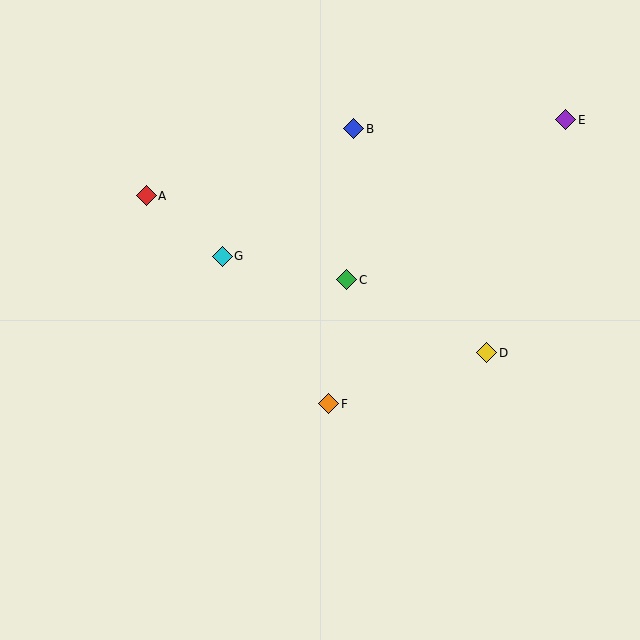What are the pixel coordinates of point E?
Point E is at (566, 120).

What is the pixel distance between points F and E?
The distance between F and E is 370 pixels.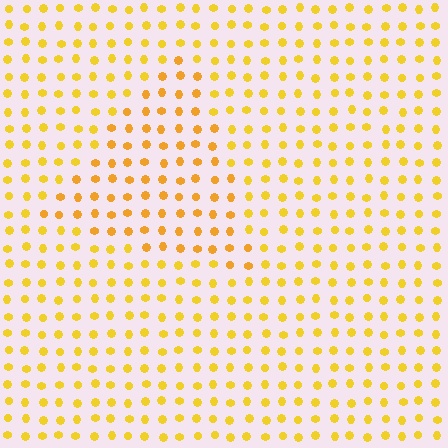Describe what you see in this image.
The image is filled with small yellow elements in a uniform arrangement. A triangle-shaped region is visible where the elements are tinted to a slightly different hue, forming a subtle color boundary.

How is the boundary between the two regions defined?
The boundary is defined purely by a slight shift in hue (about 14 degrees). Spacing, size, and orientation are identical on both sides.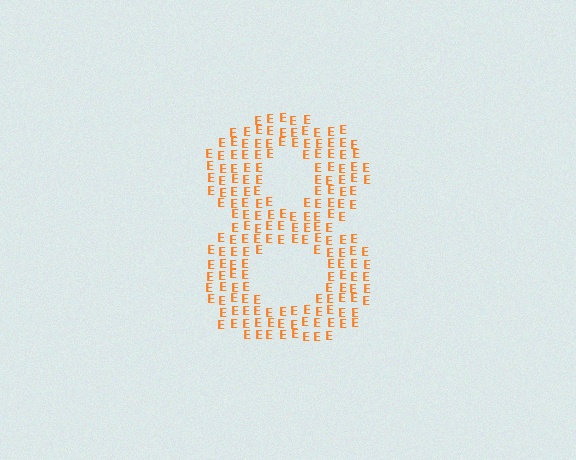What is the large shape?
The large shape is the digit 8.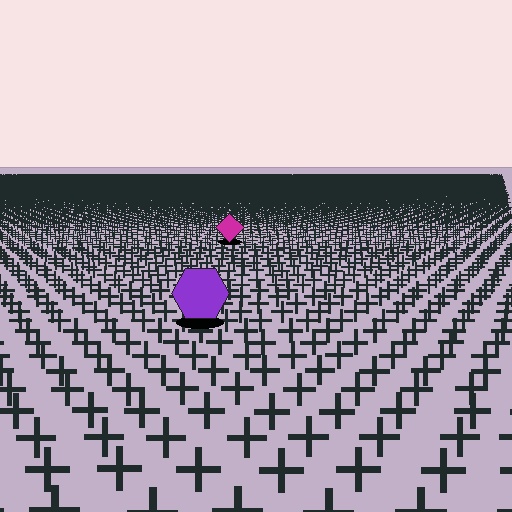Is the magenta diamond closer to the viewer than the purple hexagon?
No. The purple hexagon is closer — you can tell from the texture gradient: the ground texture is coarser near it.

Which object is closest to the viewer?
The purple hexagon is closest. The texture marks near it are larger and more spread out.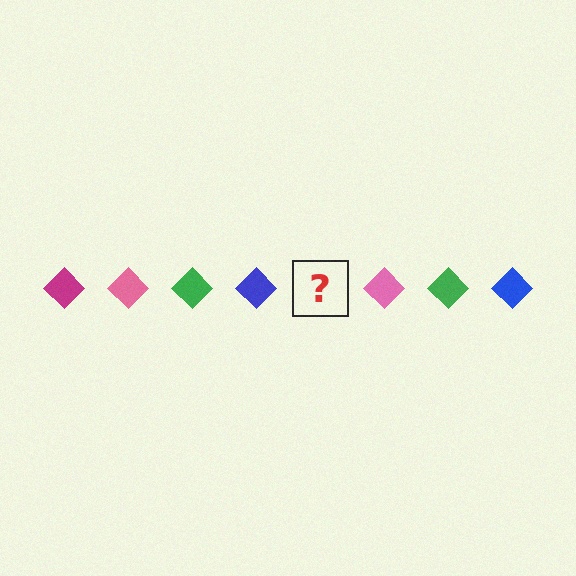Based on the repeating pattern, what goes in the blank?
The blank should be a magenta diamond.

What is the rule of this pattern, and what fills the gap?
The rule is that the pattern cycles through magenta, pink, green, blue diamonds. The gap should be filled with a magenta diamond.